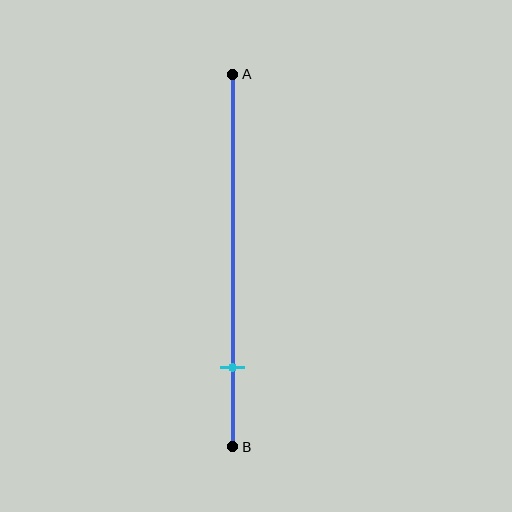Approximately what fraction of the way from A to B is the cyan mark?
The cyan mark is approximately 80% of the way from A to B.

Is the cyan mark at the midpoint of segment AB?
No, the mark is at about 80% from A, not at the 50% midpoint.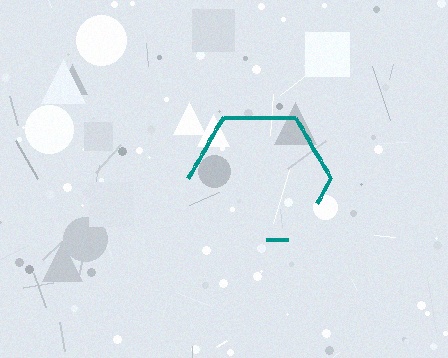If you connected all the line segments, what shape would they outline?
They would outline a hexagon.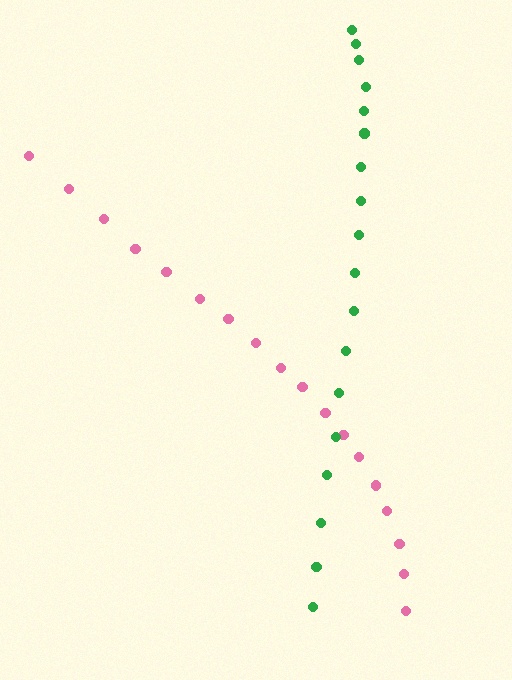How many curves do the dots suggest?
There are 2 distinct paths.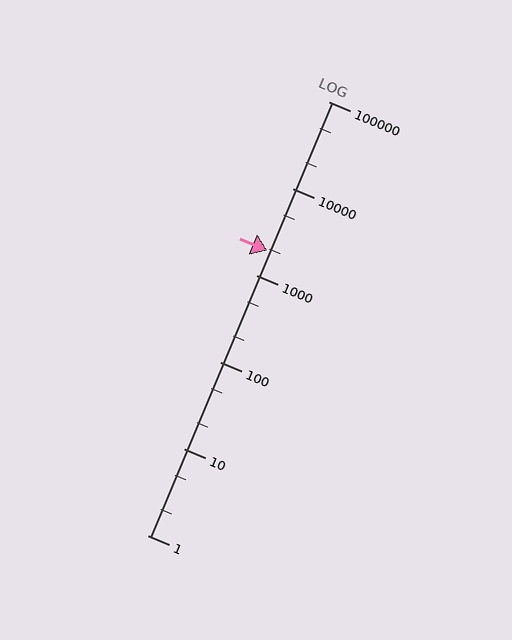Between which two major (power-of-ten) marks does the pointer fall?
The pointer is between 1000 and 10000.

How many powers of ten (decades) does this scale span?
The scale spans 5 decades, from 1 to 100000.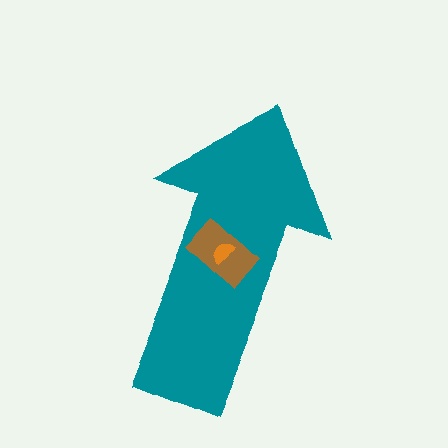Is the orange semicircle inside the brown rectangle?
Yes.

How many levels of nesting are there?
3.